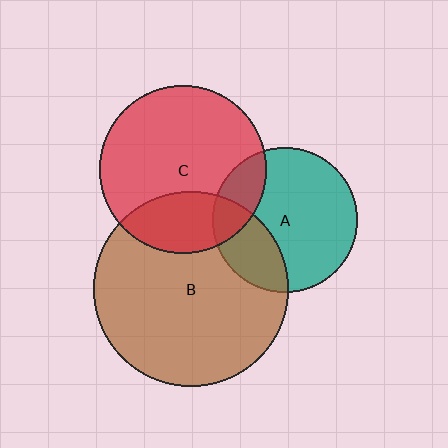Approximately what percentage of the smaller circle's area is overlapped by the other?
Approximately 20%.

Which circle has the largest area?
Circle B (brown).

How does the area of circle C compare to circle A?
Approximately 1.3 times.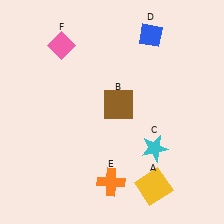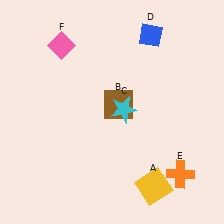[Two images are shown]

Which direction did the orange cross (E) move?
The orange cross (E) moved right.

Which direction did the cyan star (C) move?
The cyan star (C) moved up.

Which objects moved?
The objects that moved are: the cyan star (C), the orange cross (E).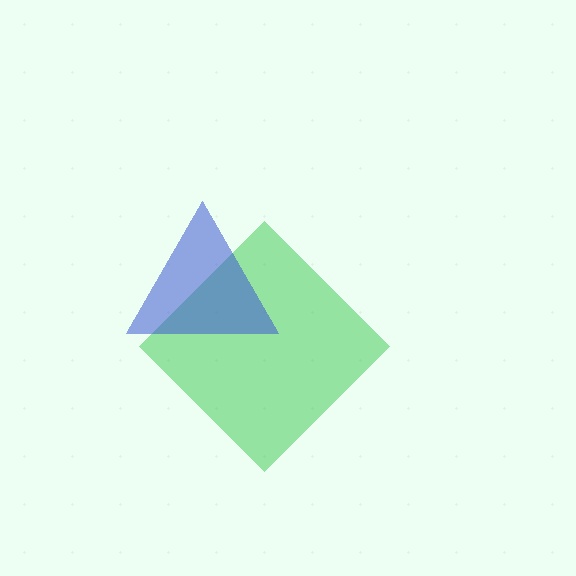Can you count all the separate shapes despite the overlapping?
Yes, there are 2 separate shapes.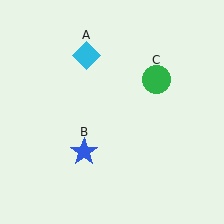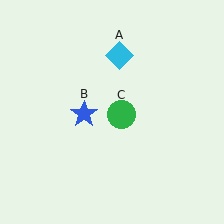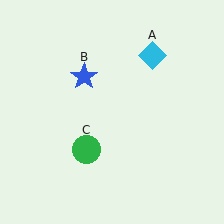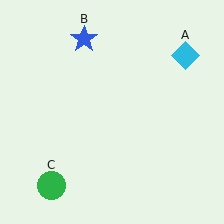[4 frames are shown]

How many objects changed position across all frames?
3 objects changed position: cyan diamond (object A), blue star (object B), green circle (object C).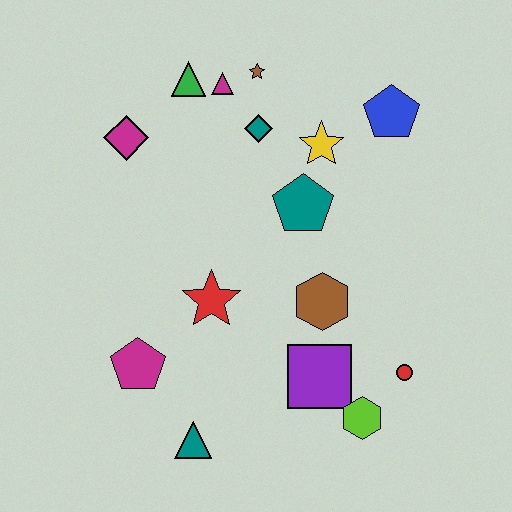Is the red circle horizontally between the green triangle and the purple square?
No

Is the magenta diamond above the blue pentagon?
No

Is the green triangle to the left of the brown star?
Yes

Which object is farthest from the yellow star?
The teal triangle is farthest from the yellow star.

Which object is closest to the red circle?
The lime hexagon is closest to the red circle.